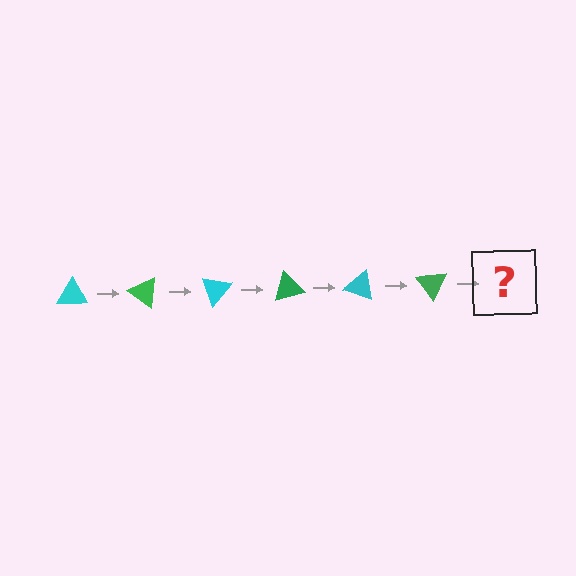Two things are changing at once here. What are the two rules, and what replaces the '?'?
The two rules are that it rotates 35 degrees each step and the color cycles through cyan and green. The '?' should be a cyan triangle, rotated 210 degrees from the start.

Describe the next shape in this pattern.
It should be a cyan triangle, rotated 210 degrees from the start.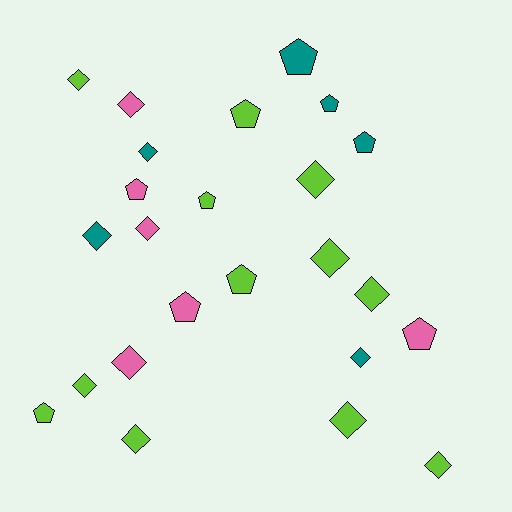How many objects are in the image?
There are 24 objects.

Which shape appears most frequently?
Diamond, with 14 objects.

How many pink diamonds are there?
There are 3 pink diamonds.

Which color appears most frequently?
Lime, with 12 objects.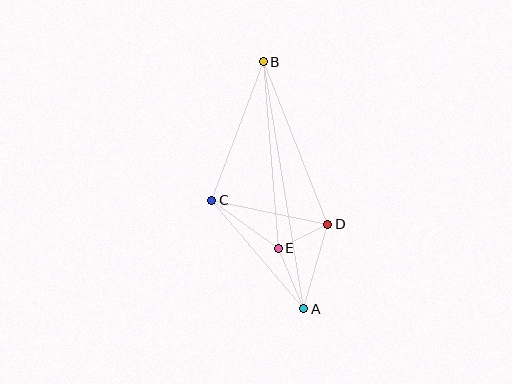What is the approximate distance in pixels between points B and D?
The distance between B and D is approximately 175 pixels.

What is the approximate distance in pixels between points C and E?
The distance between C and E is approximately 82 pixels.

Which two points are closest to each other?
Points D and E are closest to each other.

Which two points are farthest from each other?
Points A and B are farthest from each other.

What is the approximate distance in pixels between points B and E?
The distance between B and E is approximately 187 pixels.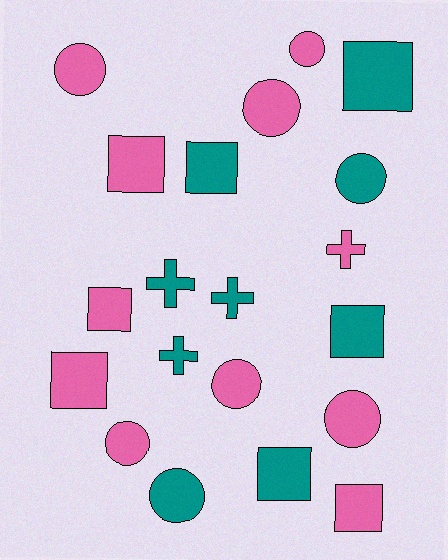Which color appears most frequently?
Pink, with 11 objects.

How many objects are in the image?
There are 20 objects.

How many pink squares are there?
There are 4 pink squares.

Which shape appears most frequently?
Circle, with 8 objects.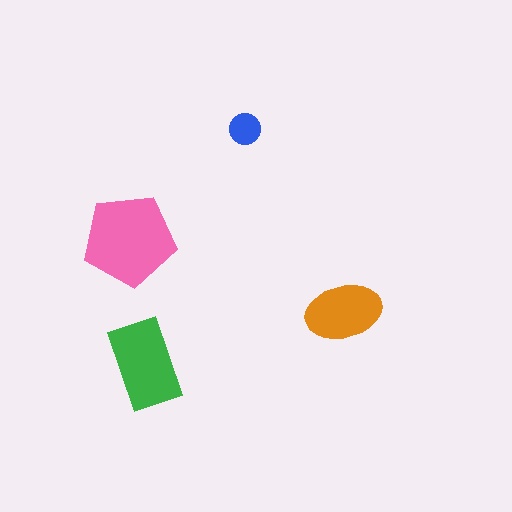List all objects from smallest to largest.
The blue circle, the orange ellipse, the green rectangle, the pink pentagon.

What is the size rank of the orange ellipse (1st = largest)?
3rd.